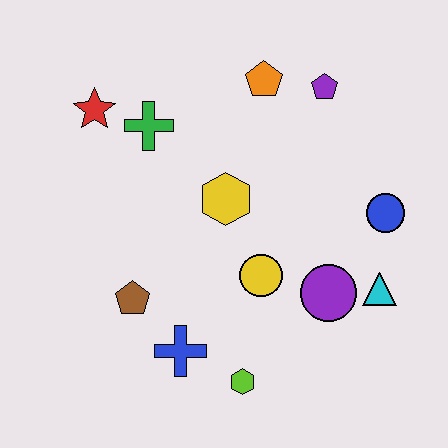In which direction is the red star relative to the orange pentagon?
The red star is to the left of the orange pentagon.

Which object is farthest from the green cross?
The cyan triangle is farthest from the green cross.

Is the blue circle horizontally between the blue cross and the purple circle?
No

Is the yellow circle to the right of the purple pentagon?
No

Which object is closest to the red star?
The green cross is closest to the red star.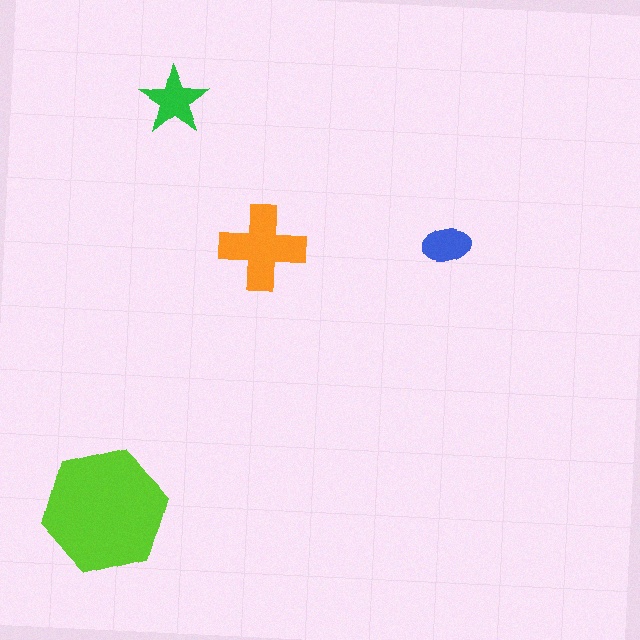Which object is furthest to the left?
The lime hexagon is leftmost.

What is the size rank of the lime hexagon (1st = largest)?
1st.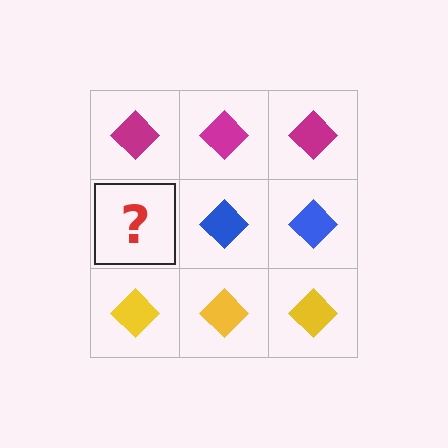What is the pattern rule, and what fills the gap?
The rule is that each row has a consistent color. The gap should be filled with a blue diamond.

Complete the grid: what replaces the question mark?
The question mark should be replaced with a blue diamond.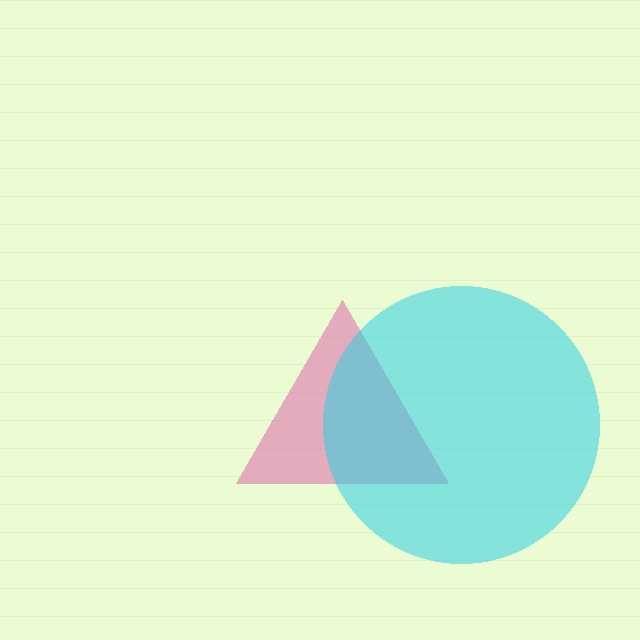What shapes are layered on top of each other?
The layered shapes are: a pink triangle, a cyan circle.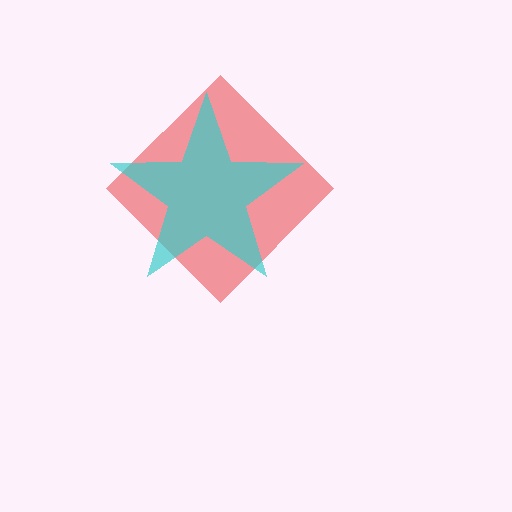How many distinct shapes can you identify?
There are 2 distinct shapes: a red diamond, a cyan star.